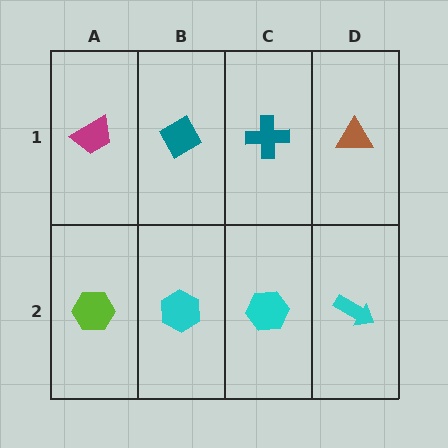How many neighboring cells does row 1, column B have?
3.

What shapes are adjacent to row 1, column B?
A cyan hexagon (row 2, column B), a magenta trapezoid (row 1, column A), a teal cross (row 1, column C).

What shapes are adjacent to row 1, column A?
A lime hexagon (row 2, column A), a teal diamond (row 1, column B).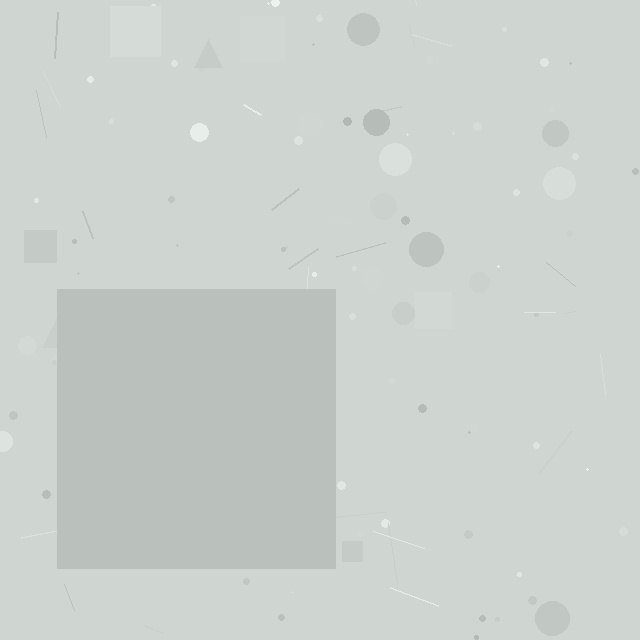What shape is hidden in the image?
A square is hidden in the image.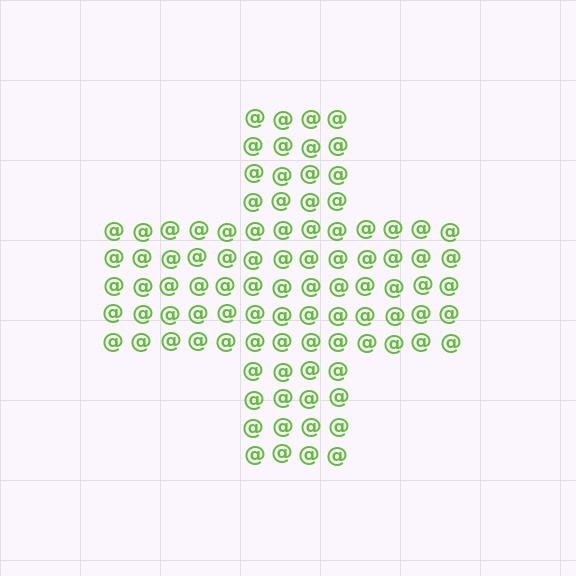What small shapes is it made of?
It is made of small at signs.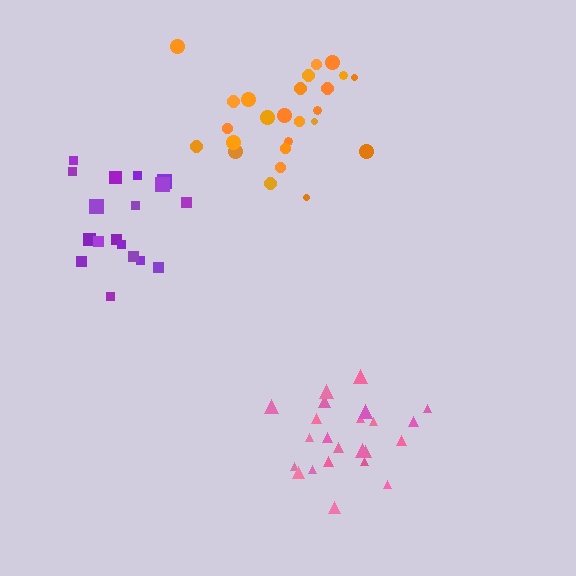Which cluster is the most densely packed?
Orange.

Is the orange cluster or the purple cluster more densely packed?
Orange.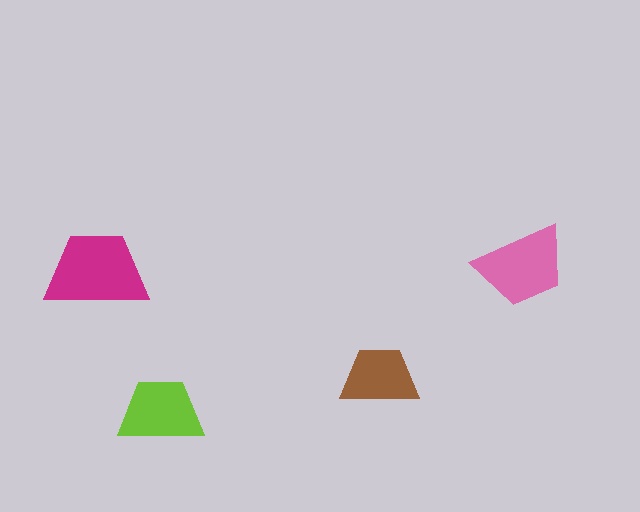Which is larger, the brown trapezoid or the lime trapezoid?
The lime one.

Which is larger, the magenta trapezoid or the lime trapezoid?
The magenta one.